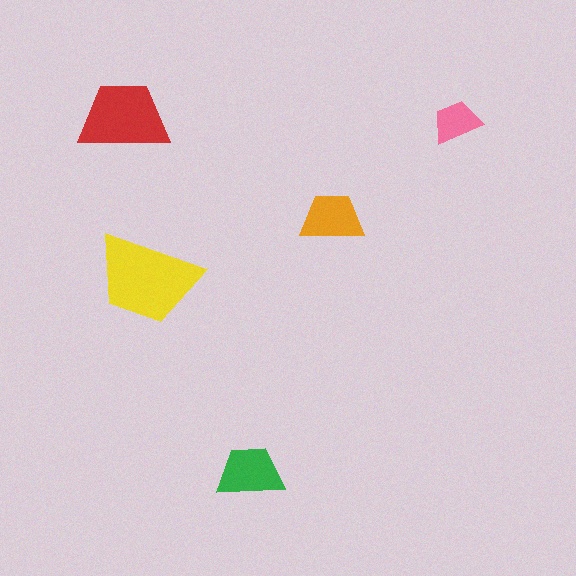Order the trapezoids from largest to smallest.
the yellow one, the red one, the green one, the orange one, the pink one.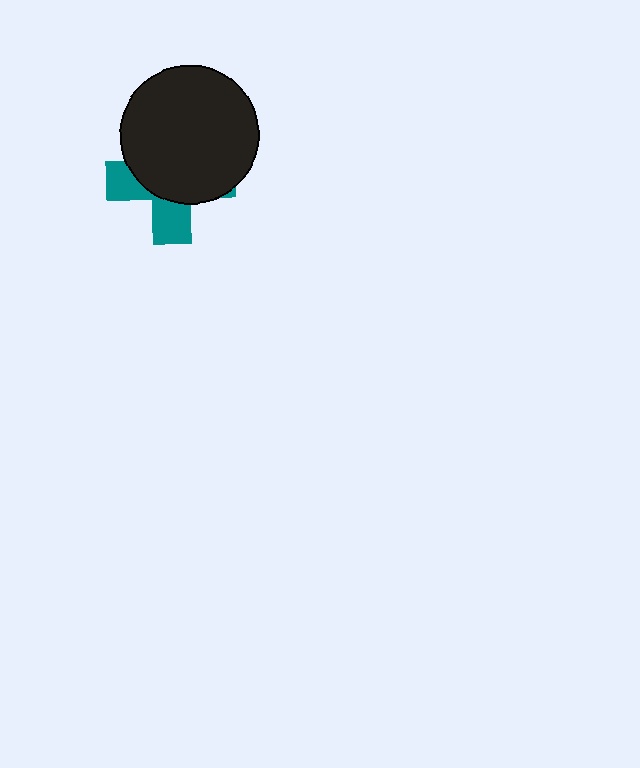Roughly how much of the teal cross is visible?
A small part of it is visible (roughly 35%).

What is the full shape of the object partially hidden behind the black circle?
The partially hidden object is a teal cross.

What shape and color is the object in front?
The object in front is a black circle.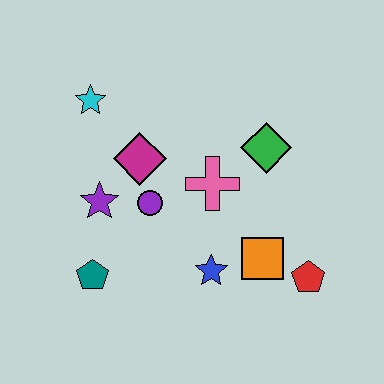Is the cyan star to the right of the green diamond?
No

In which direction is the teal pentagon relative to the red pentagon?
The teal pentagon is to the left of the red pentagon.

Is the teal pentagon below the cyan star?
Yes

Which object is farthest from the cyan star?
The red pentagon is farthest from the cyan star.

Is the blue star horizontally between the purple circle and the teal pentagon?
No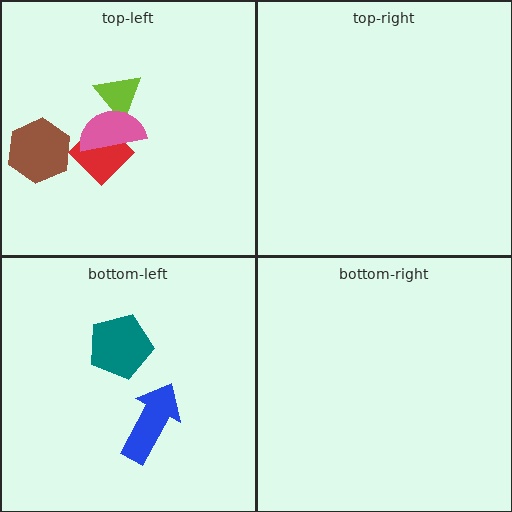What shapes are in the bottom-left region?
The blue arrow, the teal pentagon.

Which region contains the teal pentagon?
The bottom-left region.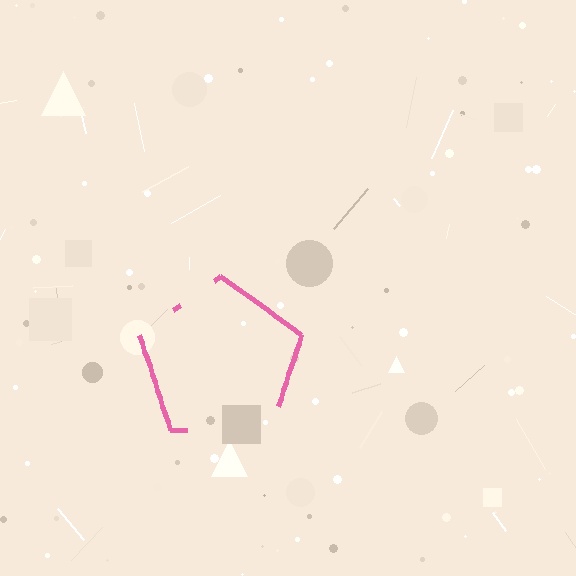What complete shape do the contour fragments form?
The contour fragments form a pentagon.